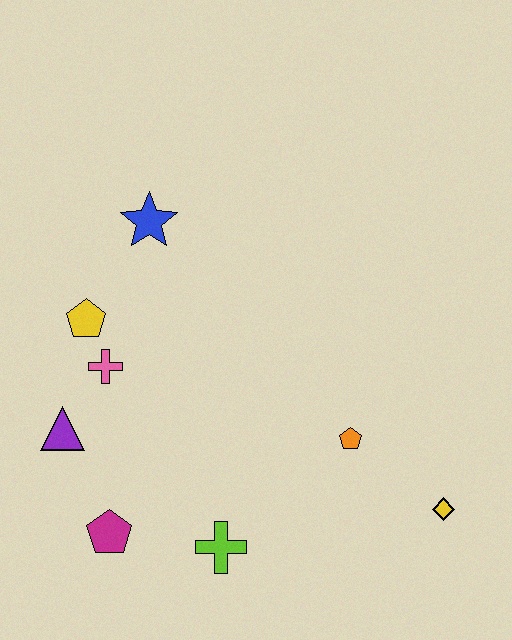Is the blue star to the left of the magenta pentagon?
No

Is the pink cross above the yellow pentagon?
No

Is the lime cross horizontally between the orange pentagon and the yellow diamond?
No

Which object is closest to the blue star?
The yellow pentagon is closest to the blue star.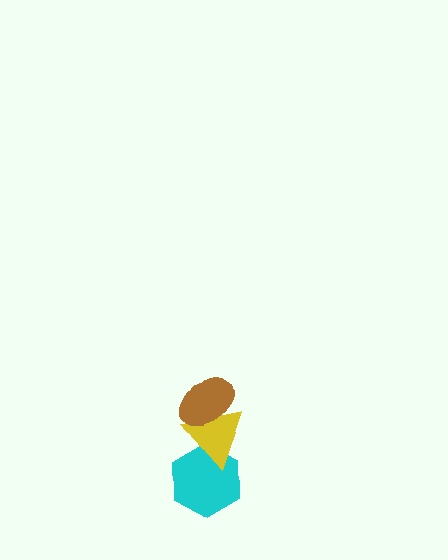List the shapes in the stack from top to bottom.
From top to bottom: the brown ellipse, the yellow triangle, the cyan hexagon.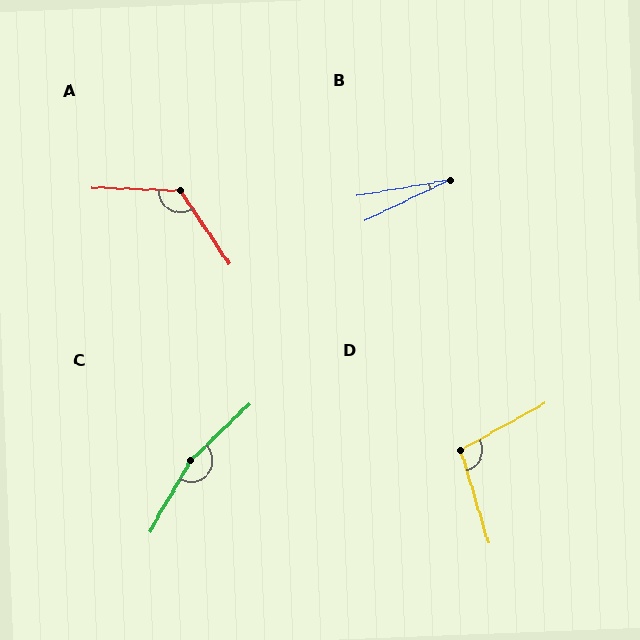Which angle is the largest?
C, at approximately 163 degrees.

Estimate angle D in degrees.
Approximately 102 degrees.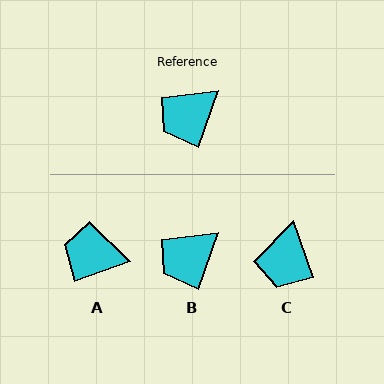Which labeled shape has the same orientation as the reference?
B.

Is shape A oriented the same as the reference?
No, it is off by about 50 degrees.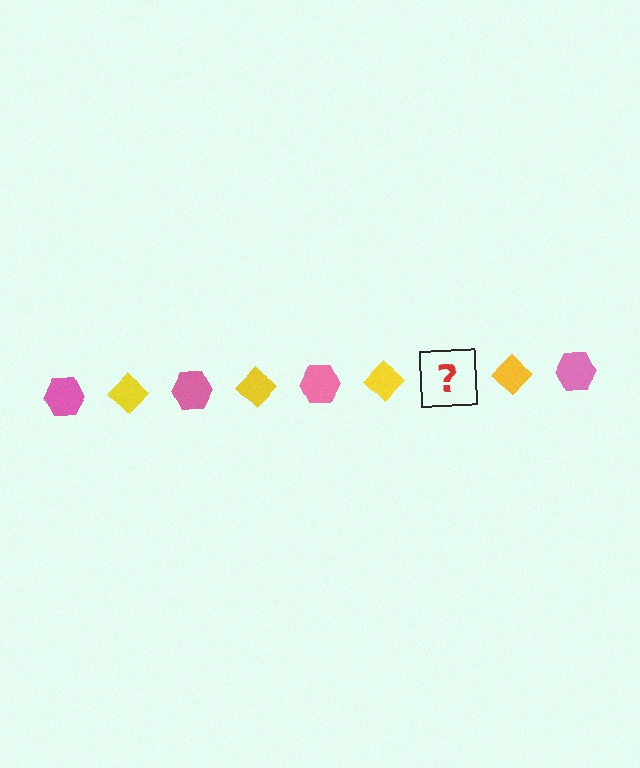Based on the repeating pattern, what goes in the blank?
The blank should be a pink hexagon.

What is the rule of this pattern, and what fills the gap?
The rule is that the pattern alternates between pink hexagon and yellow diamond. The gap should be filled with a pink hexagon.